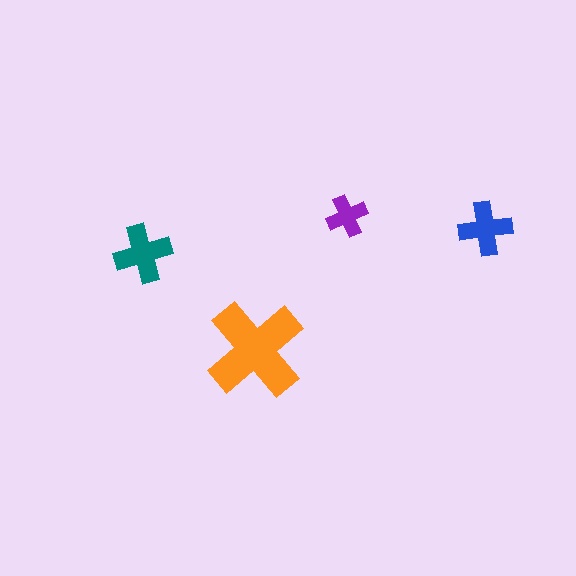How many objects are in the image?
There are 4 objects in the image.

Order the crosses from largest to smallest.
the orange one, the teal one, the blue one, the purple one.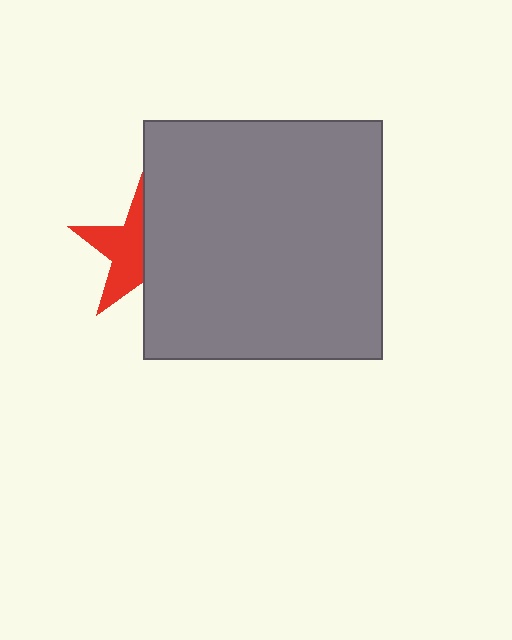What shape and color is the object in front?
The object in front is a gray square.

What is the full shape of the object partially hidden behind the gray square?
The partially hidden object is a red star.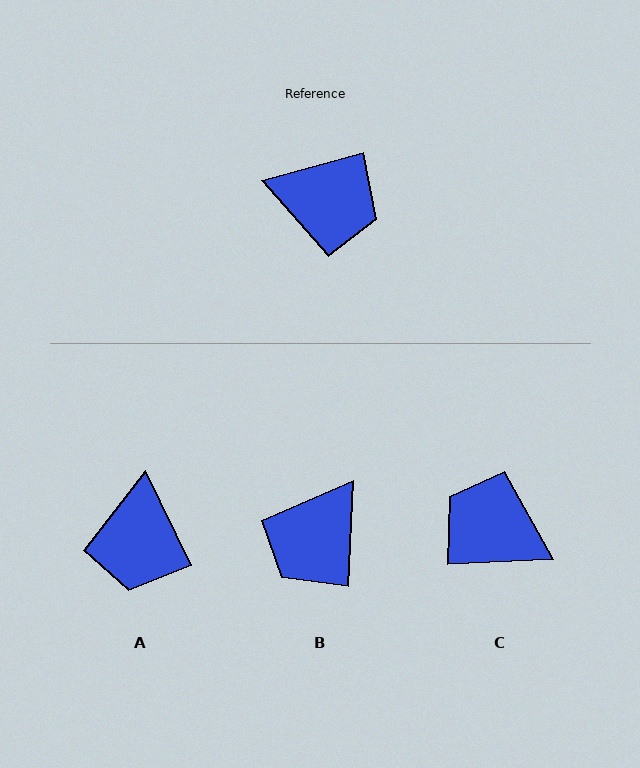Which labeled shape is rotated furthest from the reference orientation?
C, about 167 degrees away.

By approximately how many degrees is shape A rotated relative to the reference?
Approximately 79 degrees clockwise.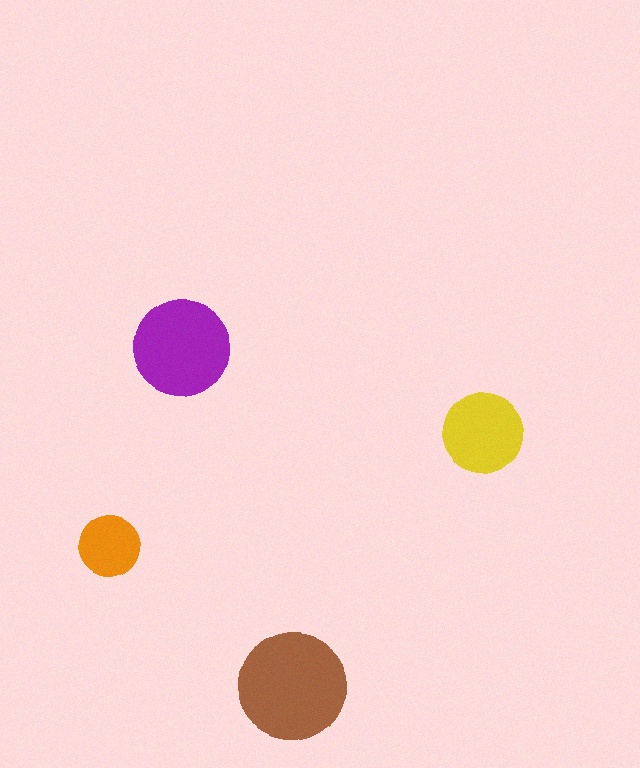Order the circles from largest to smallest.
the brown one, the purple one, the yellow one, the orange one.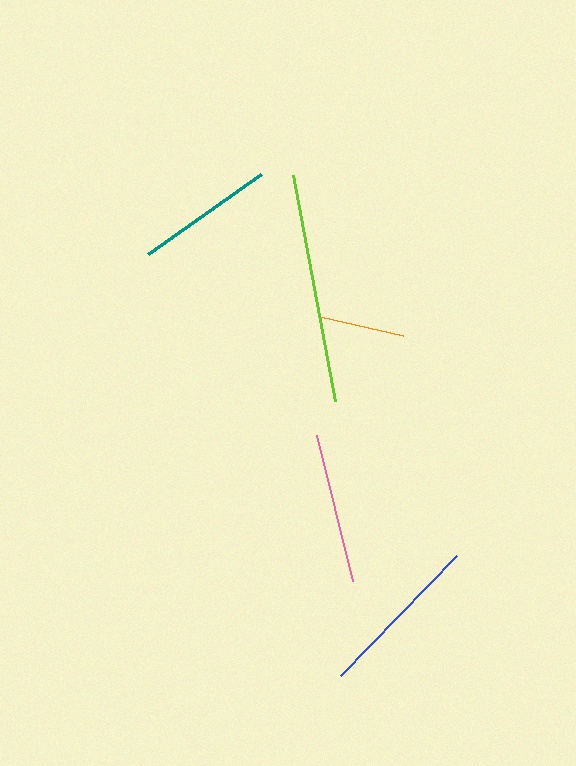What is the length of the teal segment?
The teal segment is approximately 138 pixels long.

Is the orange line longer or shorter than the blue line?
The blue line is longer than the orange line.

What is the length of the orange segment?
The orange segment is approximately 85 pixels long.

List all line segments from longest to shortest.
From longest to shortest: lime, blue, pink, teal, orange.